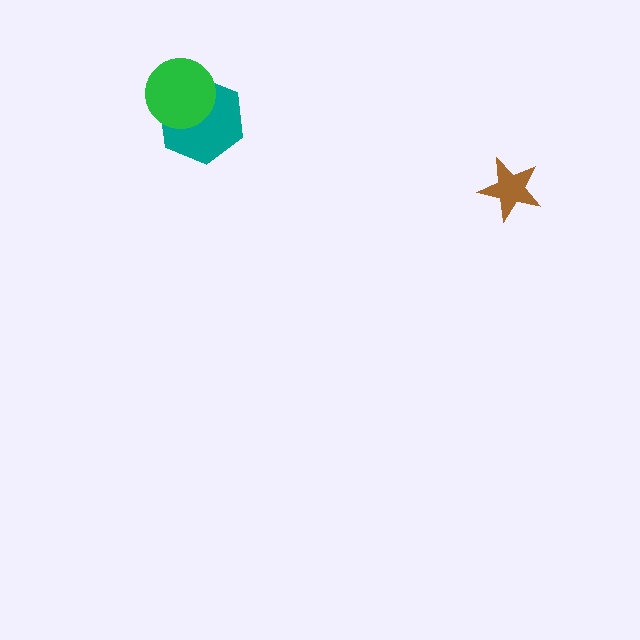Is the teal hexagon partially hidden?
Yes, it is partially covered by another shape.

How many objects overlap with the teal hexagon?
1 object overlaps with the teal hexagon.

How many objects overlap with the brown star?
0 objects overlap with the brown star.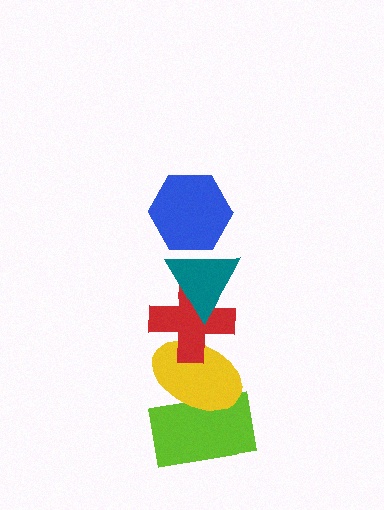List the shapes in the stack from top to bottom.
From top to bottom: the blue hexagon, the teal triangle, the red cross, the yellow ellipse, the lime rectangle.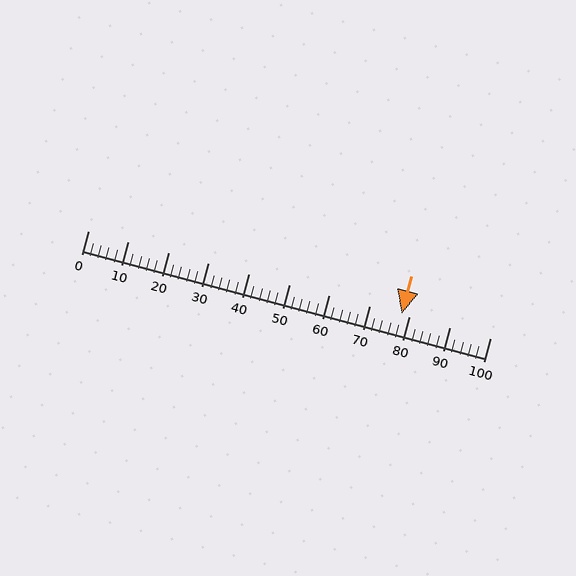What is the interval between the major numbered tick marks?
The major tick marks are spaced 10 units apart.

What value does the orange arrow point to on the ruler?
The orange arrow points to approximately 78.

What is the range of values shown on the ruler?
The ruler shows values from 0 to 100.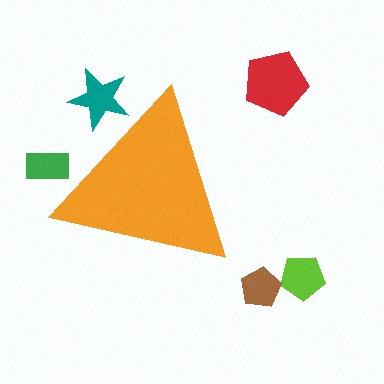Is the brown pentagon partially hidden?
No, the brown pentagon is fully visible.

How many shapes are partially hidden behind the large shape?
2 shapes are partially hidden.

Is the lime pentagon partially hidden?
No, the lime pentagon is fully visible.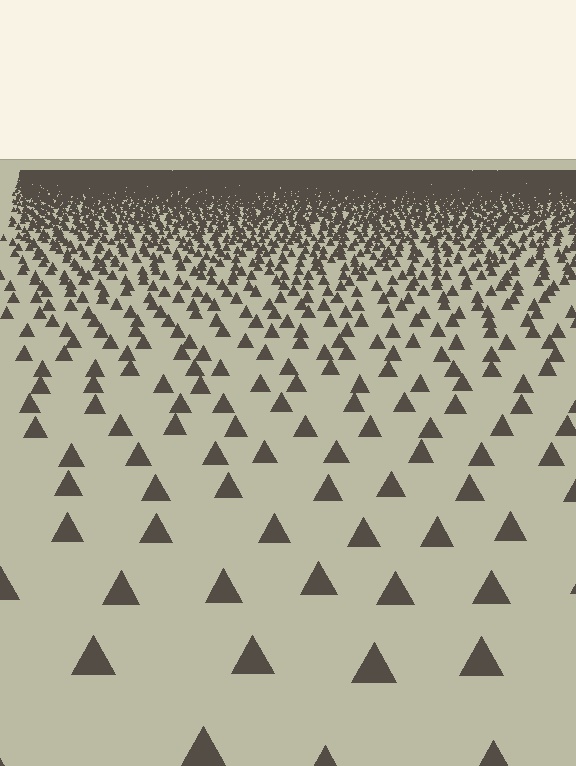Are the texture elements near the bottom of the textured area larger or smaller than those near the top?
Larger. Near the bottom, elements are closer to the viewer and appear at a bigger on-screen size.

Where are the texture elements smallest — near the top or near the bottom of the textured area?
Near the top.